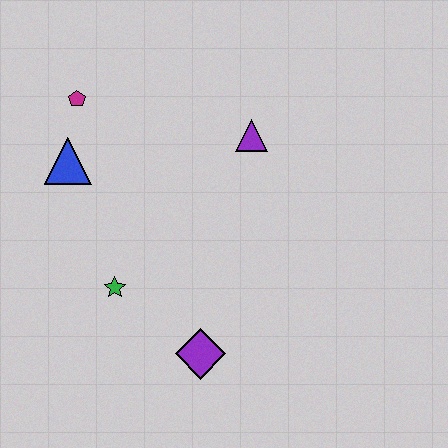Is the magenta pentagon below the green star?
No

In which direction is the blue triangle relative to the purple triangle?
The blue triangle is to the left of the purple triangle.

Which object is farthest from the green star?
The purple triangle is farthest from the green star.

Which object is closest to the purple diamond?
The green star is closest to the purple diamond.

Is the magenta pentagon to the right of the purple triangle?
No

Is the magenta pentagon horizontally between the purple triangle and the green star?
No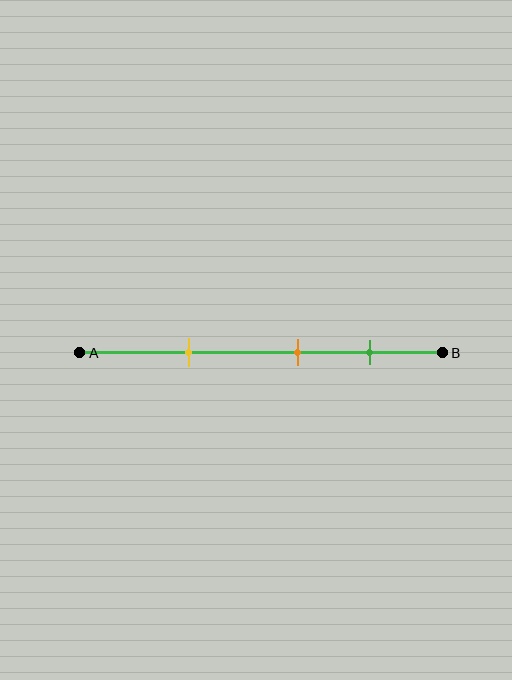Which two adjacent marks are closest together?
The orange and green marks are the closest adjacent pair.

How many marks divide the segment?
There are 3 marks dividing the segment.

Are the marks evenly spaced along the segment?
Yes, the marks are approximately evenly spaced.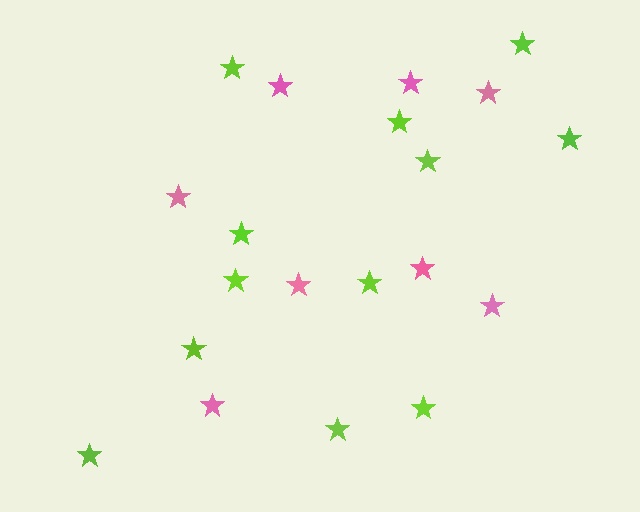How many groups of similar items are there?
There are 2 groups: one group of pink stars (8) and one group of lime stars (12).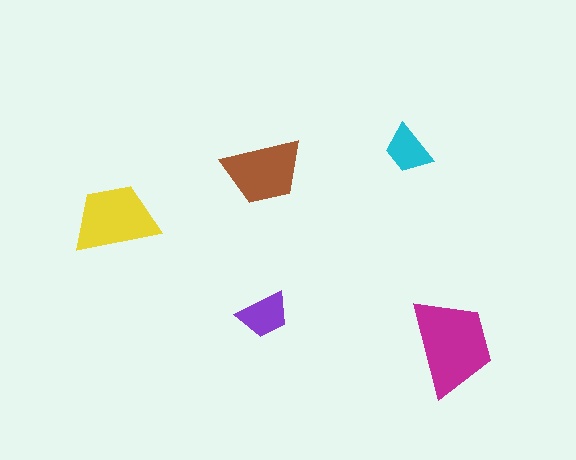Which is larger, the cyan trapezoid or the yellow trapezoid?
The yellow one.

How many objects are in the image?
There are 5 objects in the image.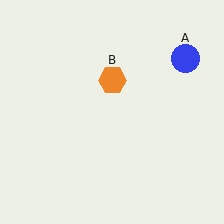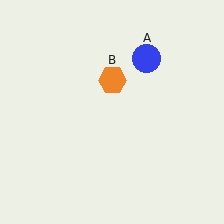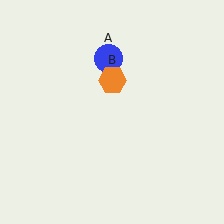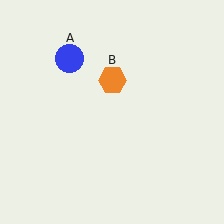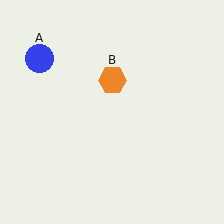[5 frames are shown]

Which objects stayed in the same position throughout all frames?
Orange hexagon (object B) remained stationary.